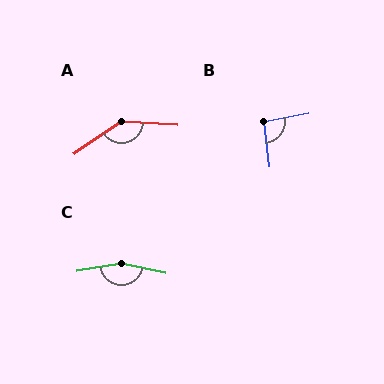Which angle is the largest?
C, at approximately 158 degrees.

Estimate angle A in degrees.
Approximately 142 degrees.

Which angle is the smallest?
B, at approximately 93 degrees.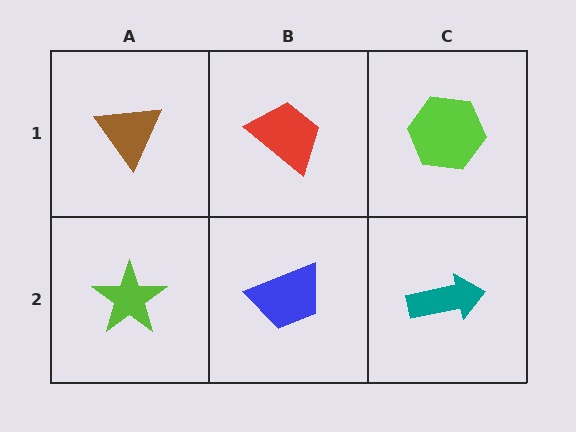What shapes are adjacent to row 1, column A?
A lime star (row 2, column A), a red trapezoid (row 1, column B).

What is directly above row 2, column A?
A brown triangle.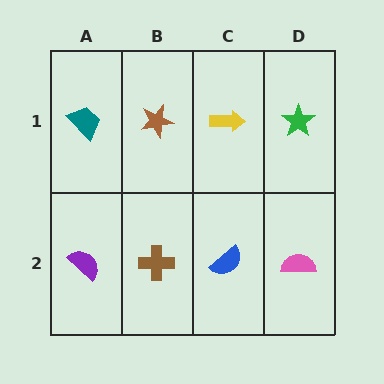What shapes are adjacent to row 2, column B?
A brown star (row 1, column B), a purple semicircle (row 2, column A), a blue semicircle (row 2, column C).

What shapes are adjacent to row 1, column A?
A purple semicircle (row 2, column A), a brown star (row 1, column B).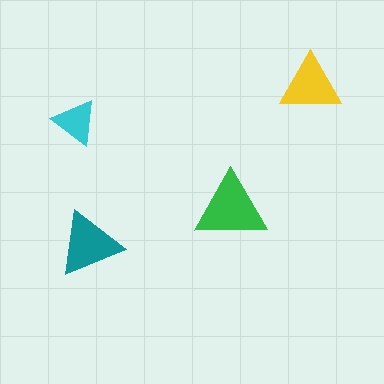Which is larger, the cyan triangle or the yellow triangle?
The yellow one.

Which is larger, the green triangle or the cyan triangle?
The green one.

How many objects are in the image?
There are 4 objects in the image.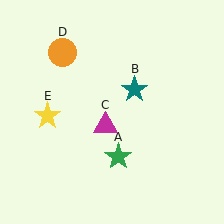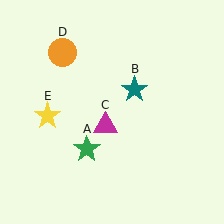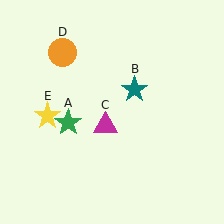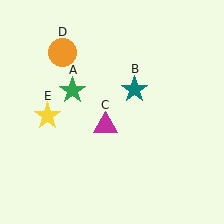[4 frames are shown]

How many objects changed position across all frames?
1 object changed position: green star (object A).